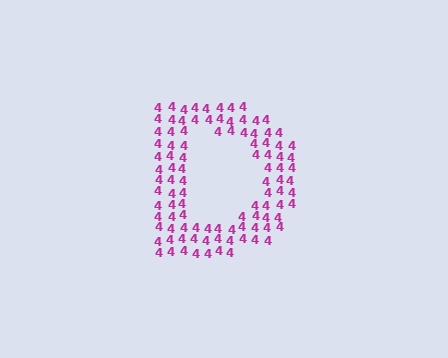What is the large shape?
The large shape is the letter D.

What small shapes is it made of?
It is made of small digit 4's.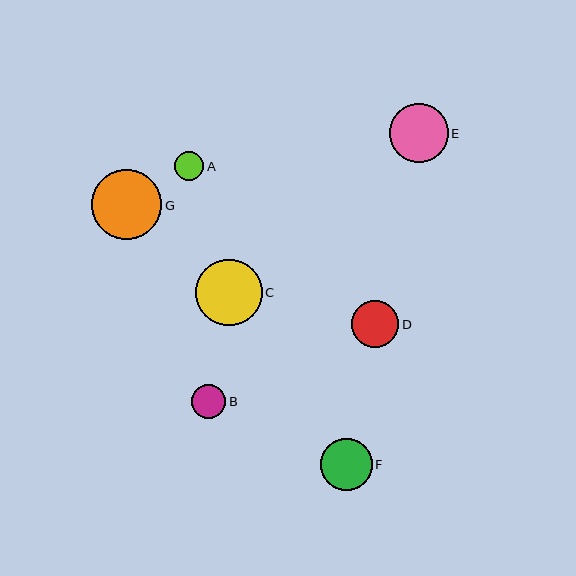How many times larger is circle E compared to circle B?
Circle E is approximately 1.7 times the size of circle B.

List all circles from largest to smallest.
From largest to smallest: G, C, E, F, D, B, A.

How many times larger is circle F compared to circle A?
Circle F is approximately 1.8 times the size of circle A.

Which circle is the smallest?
Circle A is the smallest with a size of approximately 29 pixels.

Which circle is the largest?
Circle G is the largest with a size of approximately 70 pixels.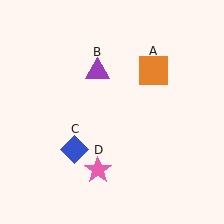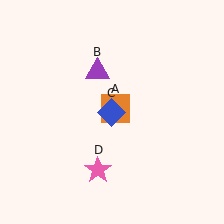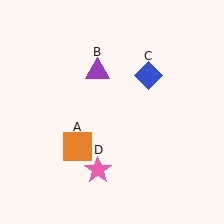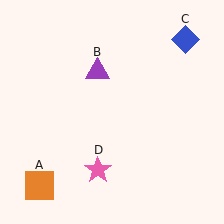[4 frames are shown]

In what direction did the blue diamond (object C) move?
The blue diamond (object C) moved up and to the right.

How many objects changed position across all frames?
2 objects changed position: orange square (object A), blue diamond (object C).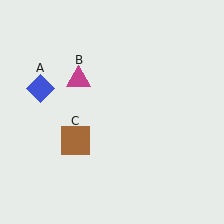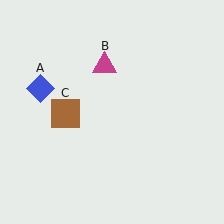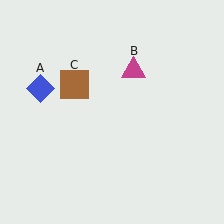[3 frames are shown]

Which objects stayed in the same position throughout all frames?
Blue diamond (object A) remained stationary.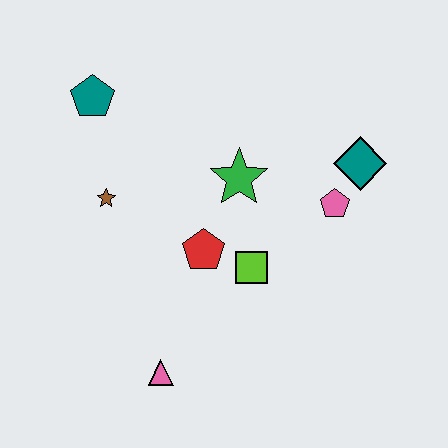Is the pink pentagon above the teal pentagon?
No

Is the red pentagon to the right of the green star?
No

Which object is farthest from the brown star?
The teal diamond is farthest from the brown star.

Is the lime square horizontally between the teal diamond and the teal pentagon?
Yes